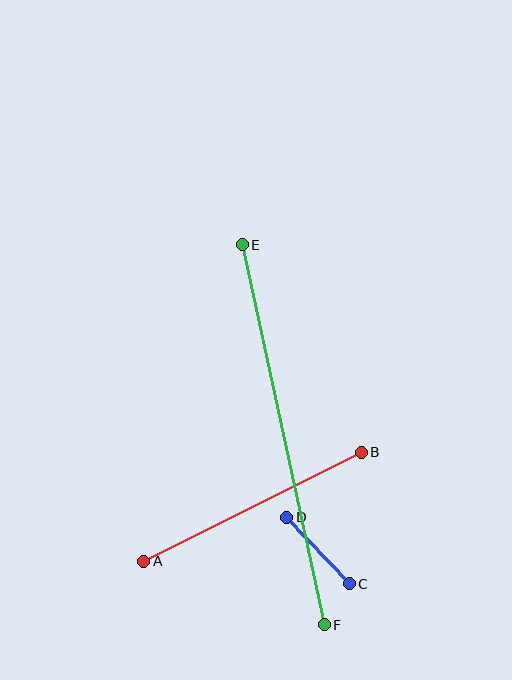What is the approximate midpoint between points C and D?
The midpoint is at approximately (318, 551) pixels.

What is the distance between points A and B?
The distance is approximately 243 pixels.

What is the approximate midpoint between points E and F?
The midpoint is at approximately (283, 435) pixels.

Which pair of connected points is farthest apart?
Points E and F are farthest apart.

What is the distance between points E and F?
The distance is approximately 389 pixels.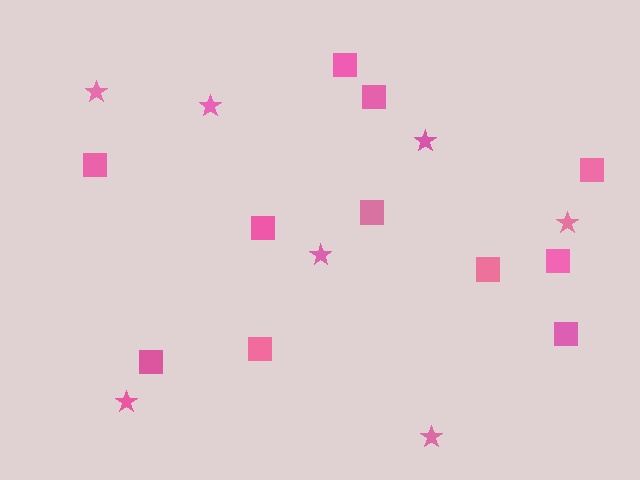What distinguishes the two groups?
There are 2 groups: one group of squares (11) and one group of stars (7).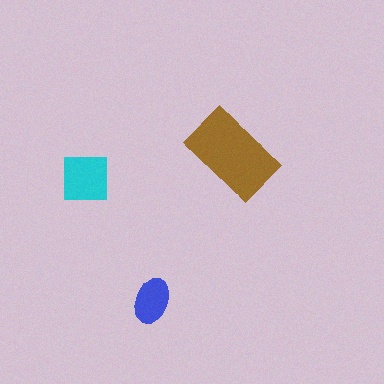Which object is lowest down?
The blue ellipse is bottommost.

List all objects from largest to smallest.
The brown rectangle, the cyan square, the blue ellipse.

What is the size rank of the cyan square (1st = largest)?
2nd.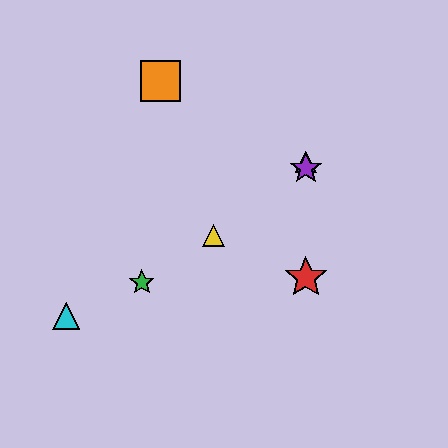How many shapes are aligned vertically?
3 shapes (the red star, the blue triangle, the purple star) are aligned vertically.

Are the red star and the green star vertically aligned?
No, the red star is at x≈306 and the green star is at x≈142.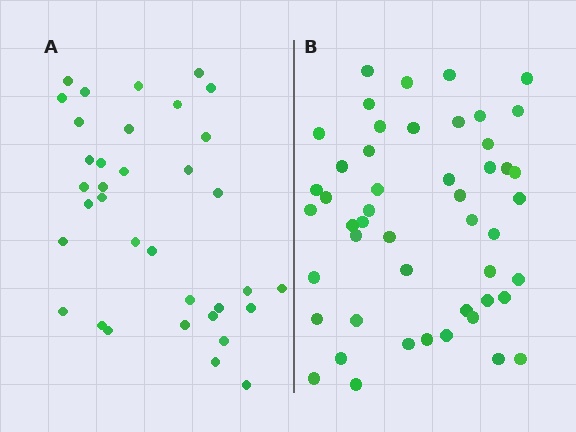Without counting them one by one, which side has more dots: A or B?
Region B (the right region) has more dots.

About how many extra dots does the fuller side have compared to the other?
Region B has approximately 15 more dots than region A.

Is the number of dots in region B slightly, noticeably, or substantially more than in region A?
Region B has noticeably more, but not dramatically so. The ratio is roughly 1.4 to 1.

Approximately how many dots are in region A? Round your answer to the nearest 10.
About 40 dots. (The exact count is 35, which rounds to 40.)